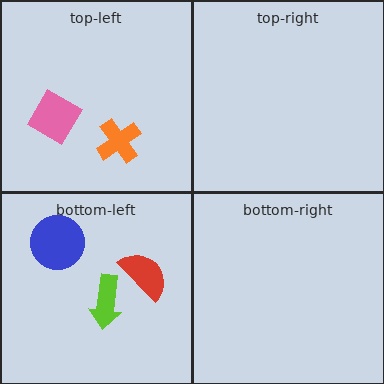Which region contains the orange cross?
The top-left region.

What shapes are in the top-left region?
The pink diamond, the orange cross.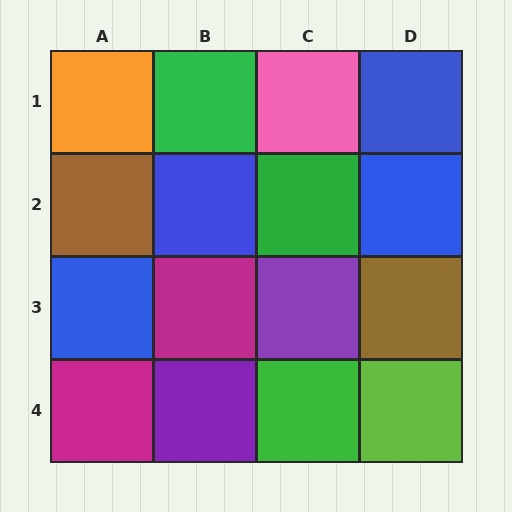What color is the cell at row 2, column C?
Green.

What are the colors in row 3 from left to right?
Blue, magenta, purple, brown.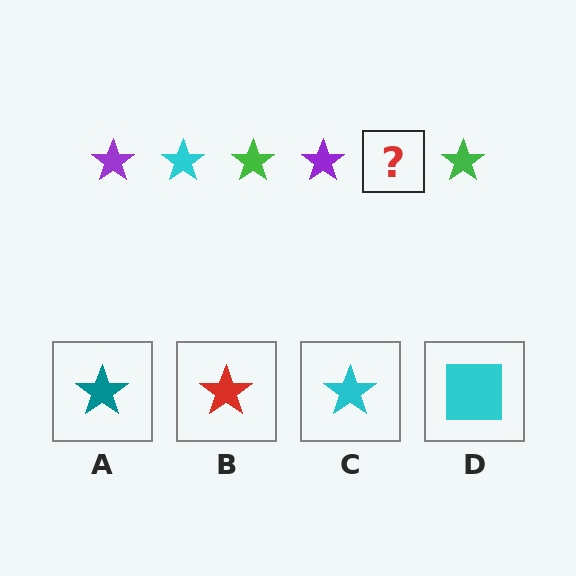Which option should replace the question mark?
Option C.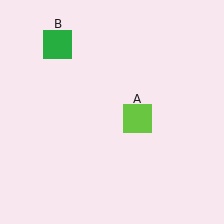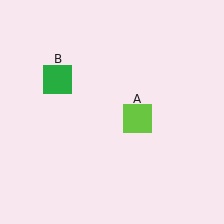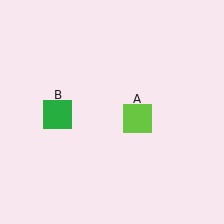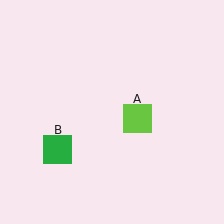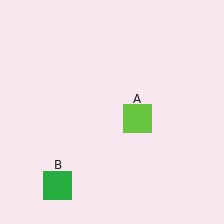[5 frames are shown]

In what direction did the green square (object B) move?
The green square (object B) moved down.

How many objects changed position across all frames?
1 object changed position: green square (object B).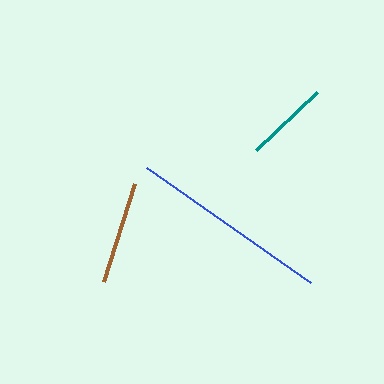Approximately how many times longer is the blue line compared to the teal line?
The blue line is approximately 2.4 times the length of the teal line.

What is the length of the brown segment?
The brown segment is approximately 103 pixels long.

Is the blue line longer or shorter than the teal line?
The blue line is longer than the teal line.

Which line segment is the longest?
The blue line is the longest at approximately 201 pixels.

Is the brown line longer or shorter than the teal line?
The brown line is longer than the teal line.